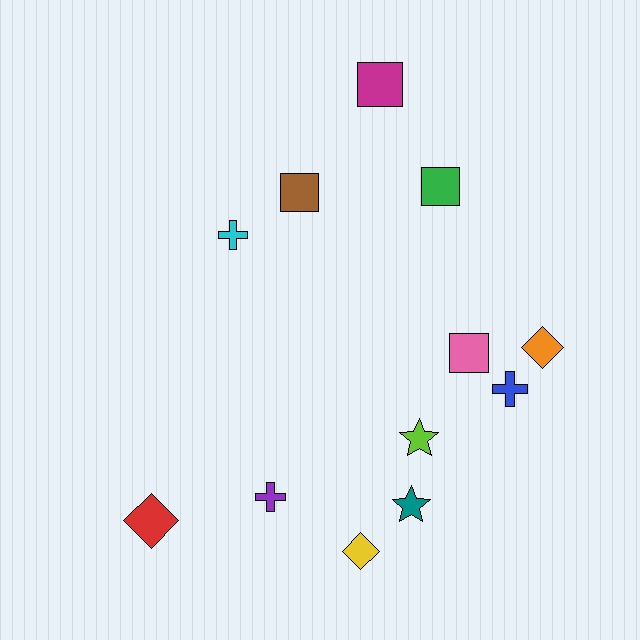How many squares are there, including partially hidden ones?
There are 4 squares.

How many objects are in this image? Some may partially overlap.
There are 12 objects.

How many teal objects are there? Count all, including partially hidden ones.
There is 1 teal object.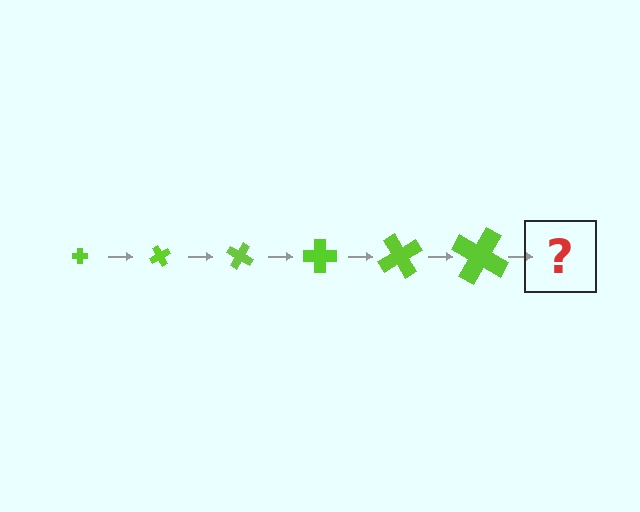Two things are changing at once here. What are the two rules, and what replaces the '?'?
The two rules are that the cross grows larger each step and it rotates 60 degrees each step. The '?' should be a cross, larger than the previous one and rotated 360 degrees from the start.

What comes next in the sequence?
The next element should be a cross, larger than the previous one and rotated 360 degrees from the start.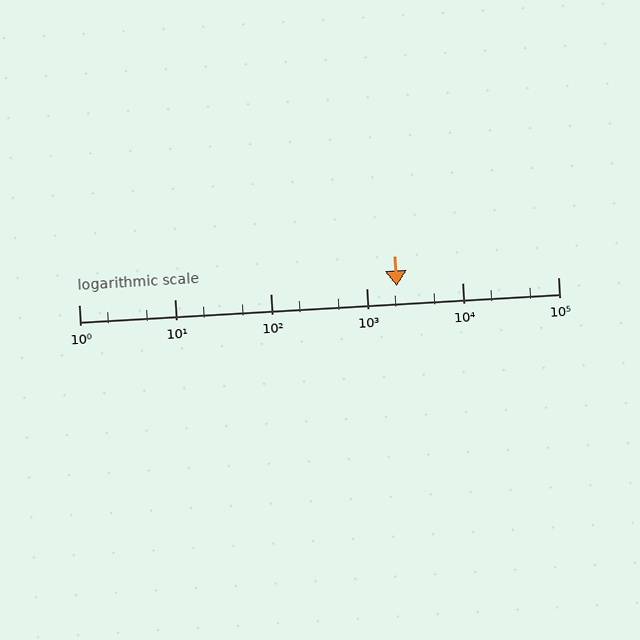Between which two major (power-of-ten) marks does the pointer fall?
The pointer is between 1000 and 10000.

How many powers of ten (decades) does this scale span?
The scale spans 5 decades, from 1 to 100000.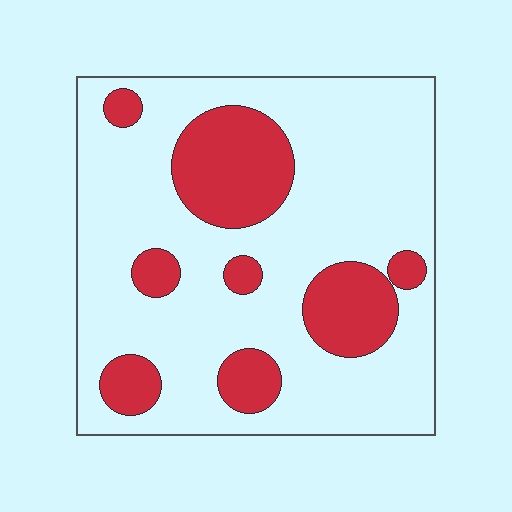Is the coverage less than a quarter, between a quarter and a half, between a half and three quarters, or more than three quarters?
Less than a quarter.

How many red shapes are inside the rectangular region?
8.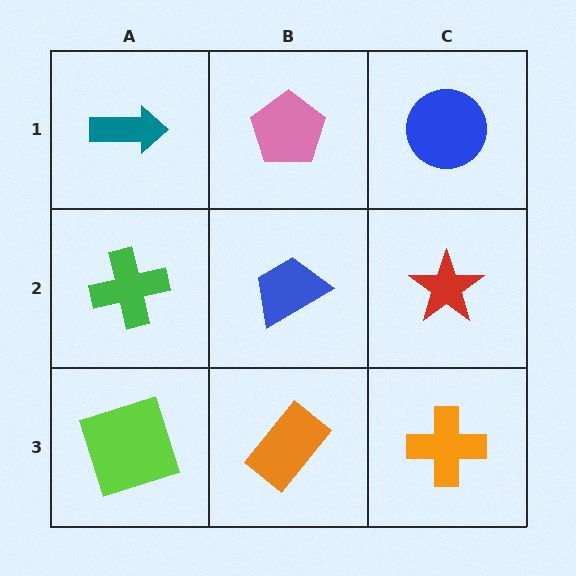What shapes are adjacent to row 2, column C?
A blue circle (row 1, column C), an orange cross (row 3, column C), a blue trapezoid (row 2, column B).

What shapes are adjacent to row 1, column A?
A green cross (row 2, column A), a pink pentagon (row 1, column B).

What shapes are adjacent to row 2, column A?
A teal arrow (row 1, column A), a lime square (row 3, column A), a blue trapezoid (row 2, column B).